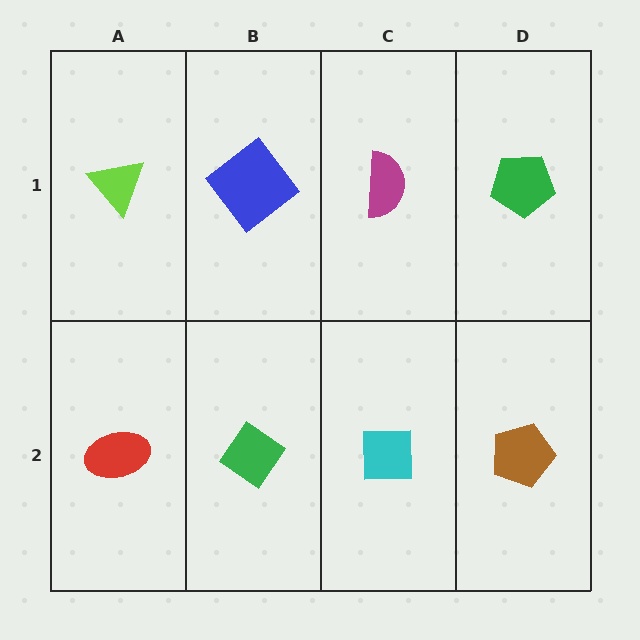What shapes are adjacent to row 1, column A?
A red ellipse (row 2, column A), a blue diamond (row 1, column B).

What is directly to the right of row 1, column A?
A blue diamond.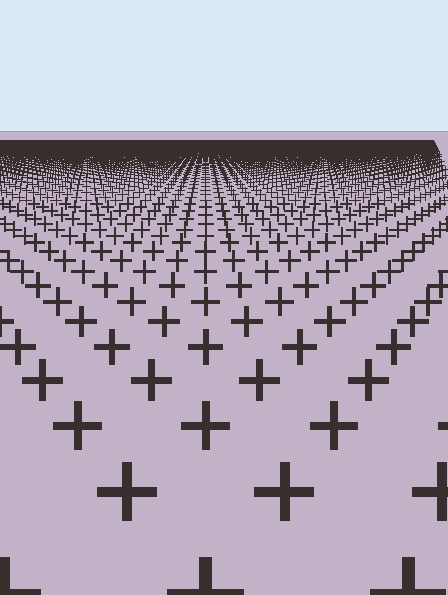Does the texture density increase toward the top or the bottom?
Density increases toward the top.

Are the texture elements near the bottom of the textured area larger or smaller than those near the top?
Larger. Near the bottom, elements are closer to the viewer and appear at a bigger on-screen size.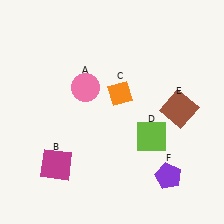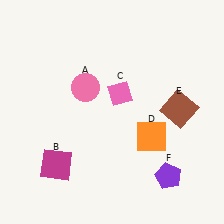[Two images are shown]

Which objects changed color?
C changed from orange to pink. D changed from lime to orange.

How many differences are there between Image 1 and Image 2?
There are 2 differences between the two images.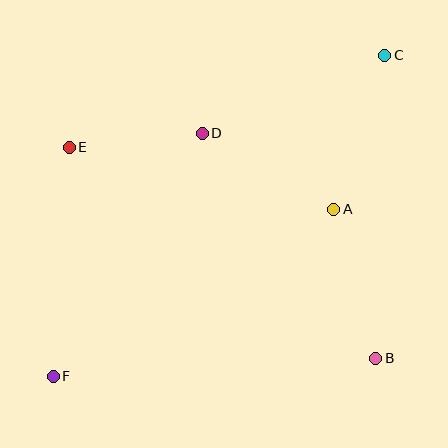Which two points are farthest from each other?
Points C and F are farthest from each other.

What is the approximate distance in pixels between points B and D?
The distance between B and D is approximately 284 pixels.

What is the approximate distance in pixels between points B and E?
The distance between B and E is approximately 372 pixels.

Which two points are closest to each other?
Points D and E are closest to each other.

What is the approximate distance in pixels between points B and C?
The distance between B and C is approximately 303 pixels.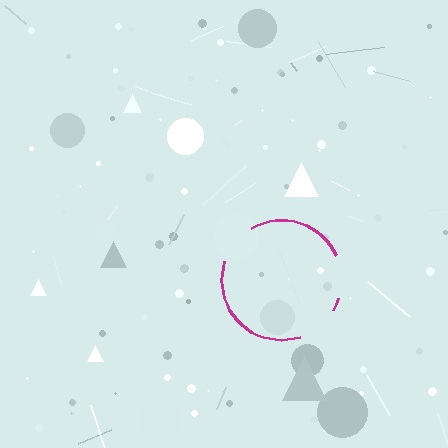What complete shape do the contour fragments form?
The contour fragments form a circle.